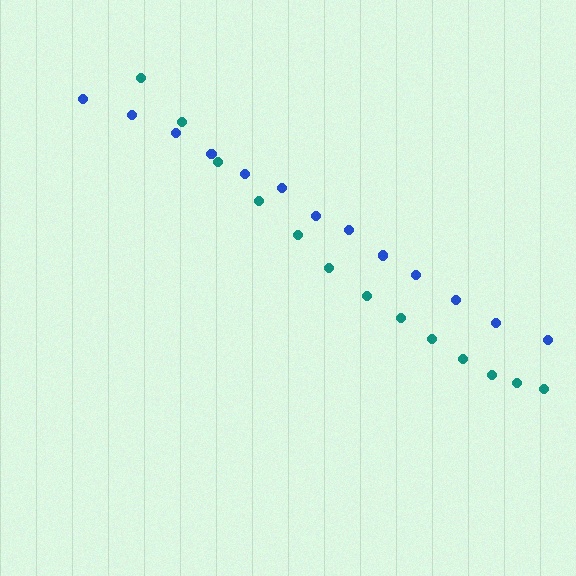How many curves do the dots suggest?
There are 2 distinct paths.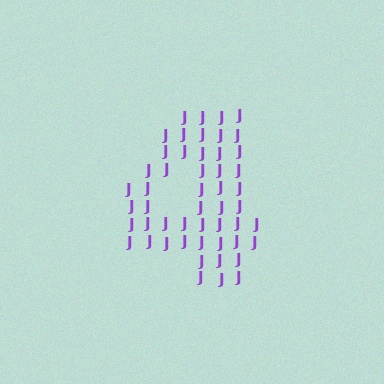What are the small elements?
The small elements are letter J's.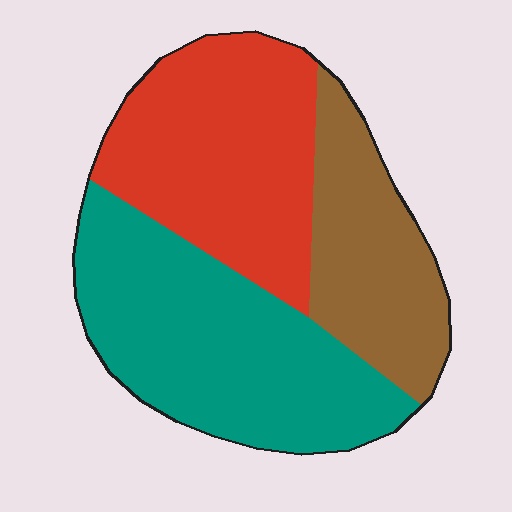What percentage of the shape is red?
Red takes up between a quarter and a half of the shape.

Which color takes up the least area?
Brown, at roughly 25%.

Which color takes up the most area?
Teal, at roughly 40%.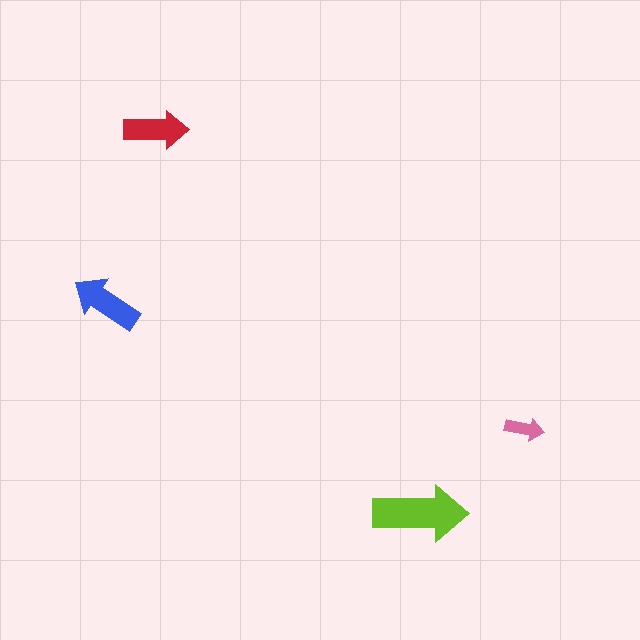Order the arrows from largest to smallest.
the lime one, the blue one, the red one, the pink one.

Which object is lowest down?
The lime arrow is bottommost.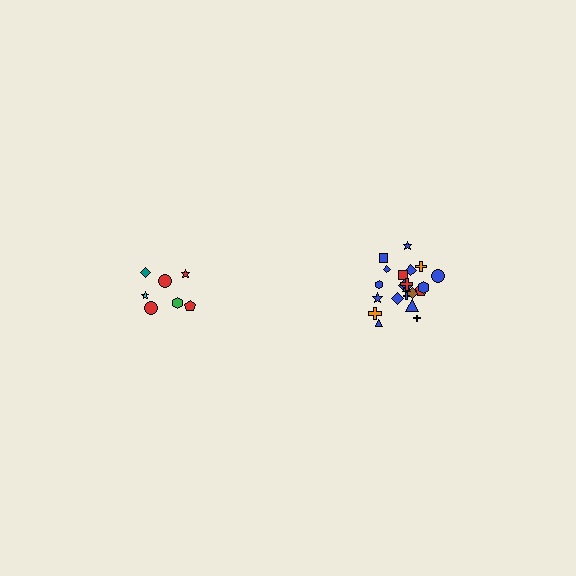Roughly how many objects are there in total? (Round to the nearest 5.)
Roughly 30 objects in total.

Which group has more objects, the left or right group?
The right group.